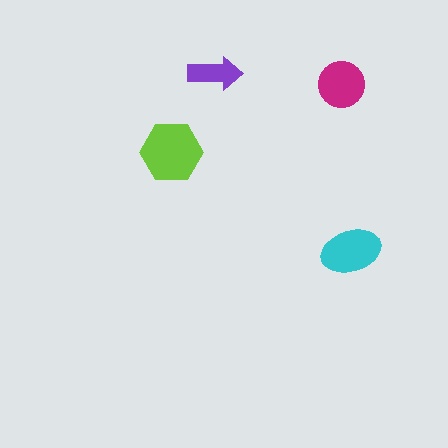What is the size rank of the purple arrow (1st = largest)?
4th.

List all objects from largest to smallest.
The lime hexagon, the cyan ellipse, the magenta circle, the purple arrow.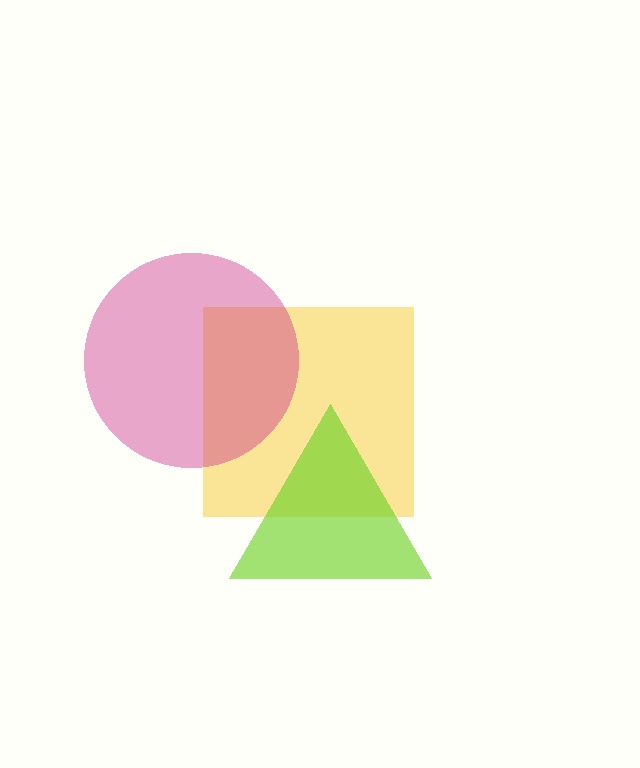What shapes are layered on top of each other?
The layered shapes are: a yellow square, a lime triangle, a magenta circle.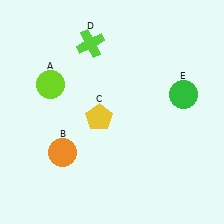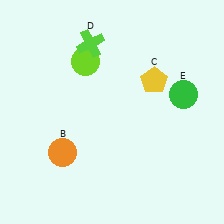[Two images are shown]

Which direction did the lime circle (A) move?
The lime circle (A) moved right.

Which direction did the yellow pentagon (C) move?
The yellow pentagon (C) moved right.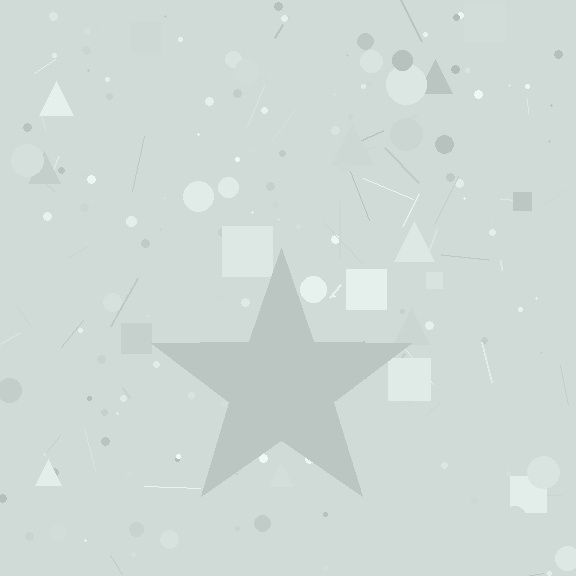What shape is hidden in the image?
A star is hidden in the image.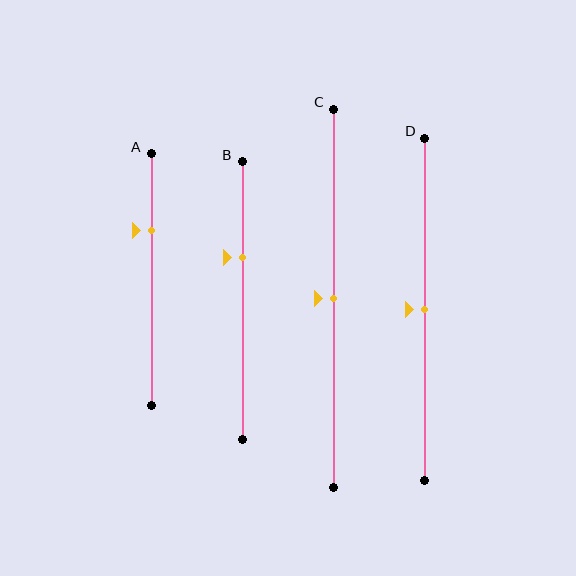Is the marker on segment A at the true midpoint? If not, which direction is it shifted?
No, the marker on segment A is shifted upward by about 19% of the segment length.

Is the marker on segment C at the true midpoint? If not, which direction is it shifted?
Yes, the marker on segment C is at the true midpoint.